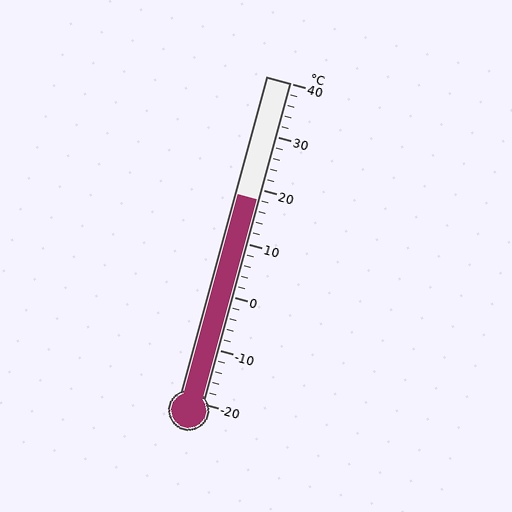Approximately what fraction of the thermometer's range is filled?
The thermometer is filled to approximately 65% of its range.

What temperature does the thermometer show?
The thermometer shows approximately 18°C.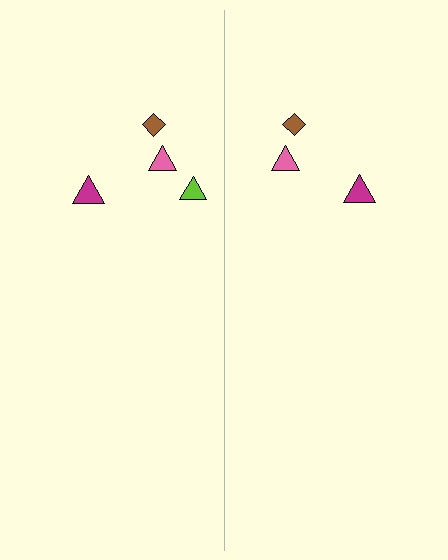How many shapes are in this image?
There are 7 shapes in this image.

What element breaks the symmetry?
A lime triangle is missing from the right side.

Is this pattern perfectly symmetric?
No, the pattern is not perfectly symmetric. A lime triangle is missing from the right side.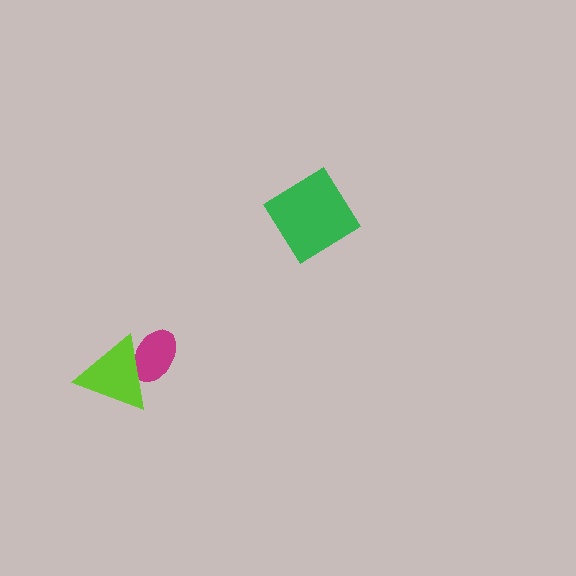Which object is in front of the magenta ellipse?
The lime triangle is in front of the magenta ellipse.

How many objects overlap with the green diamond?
0 objects overlap with the green diamond.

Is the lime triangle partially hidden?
No, no other shape covers it.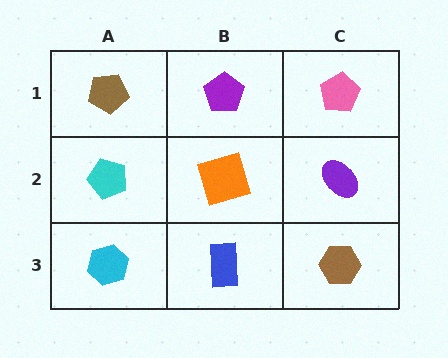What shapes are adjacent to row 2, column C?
A pink pentagon (row 1, column C), a brown hexagon (row 3, column C), an orange square (row 2, column B).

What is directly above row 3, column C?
A purple ellipse.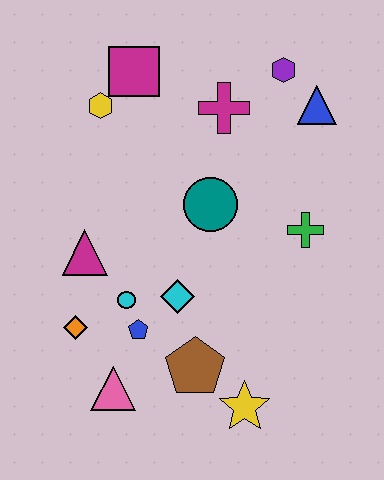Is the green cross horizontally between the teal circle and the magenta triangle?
No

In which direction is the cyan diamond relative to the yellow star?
The cyan diamond is above the yellow star.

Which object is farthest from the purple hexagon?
The pink triangle is farthest from the purple hexagon.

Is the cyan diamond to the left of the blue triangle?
Yes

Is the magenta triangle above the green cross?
No